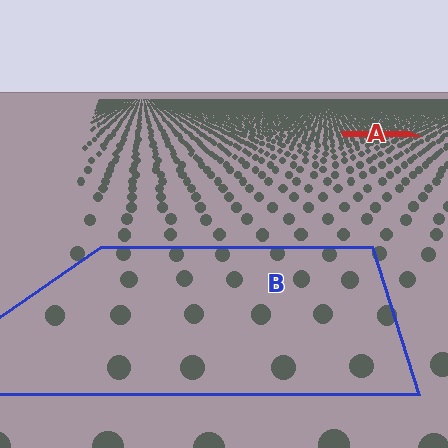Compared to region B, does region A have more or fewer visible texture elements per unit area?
Region A has more texture elements per unit area — they are packed more densely because it is farther away.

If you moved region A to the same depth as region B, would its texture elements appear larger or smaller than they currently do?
They would appear larger. At a closer depth, the same texture elements are projected at a bigger on-screen size.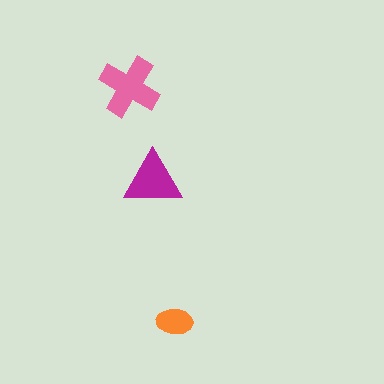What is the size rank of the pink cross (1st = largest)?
1st.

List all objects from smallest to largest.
The orange ellipse, the magenta triangle, the pink cross.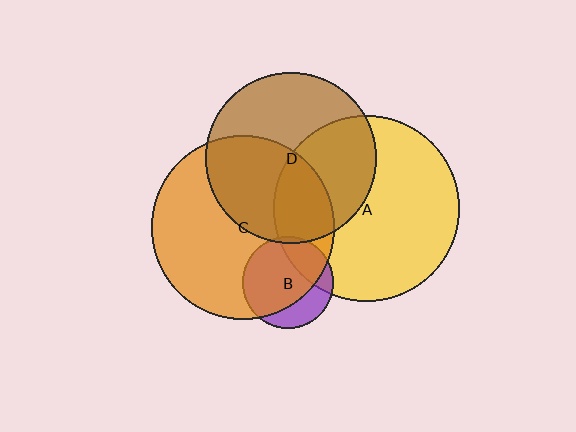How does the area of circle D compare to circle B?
Approximately 3.5 times.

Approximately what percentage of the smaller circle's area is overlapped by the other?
Approximately 75%.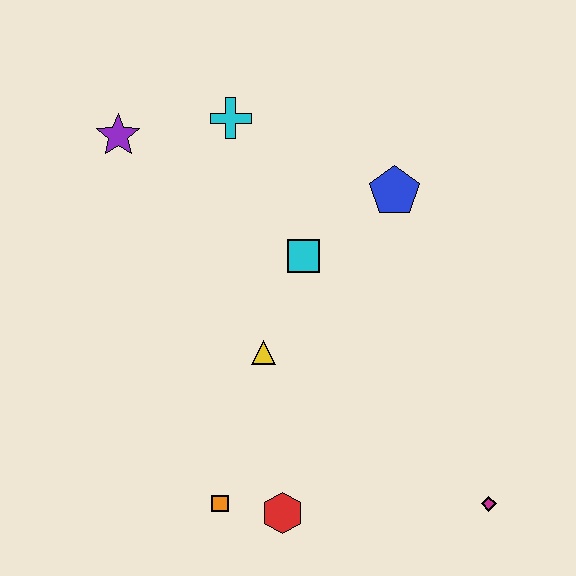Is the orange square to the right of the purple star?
Yes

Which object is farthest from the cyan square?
The magenta diamond is farthest from the cyan square.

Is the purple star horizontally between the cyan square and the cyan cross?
No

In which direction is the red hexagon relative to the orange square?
The red hexagon is to the right of the orange square.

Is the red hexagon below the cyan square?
Yes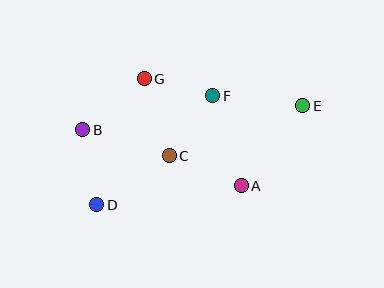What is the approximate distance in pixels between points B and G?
The distance between B and G is approximately 80 pixels.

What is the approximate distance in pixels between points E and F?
The distance between E and F is approximately 90 pixels.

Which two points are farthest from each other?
Points D and E are farthest from each other.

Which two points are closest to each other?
Points F and G are closest to each other.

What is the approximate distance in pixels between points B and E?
The distance between B and E is approximately 222 pixels.